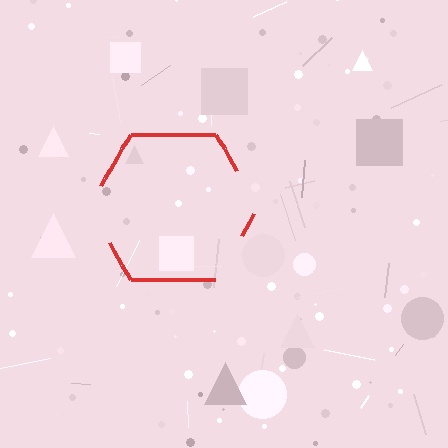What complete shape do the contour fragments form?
The contour fragments form a hexagon.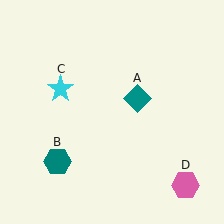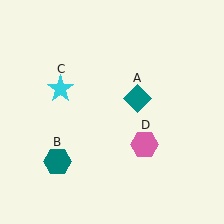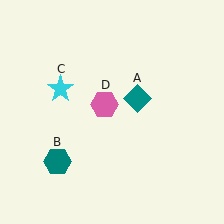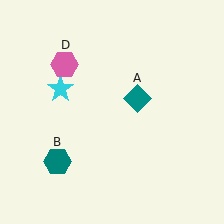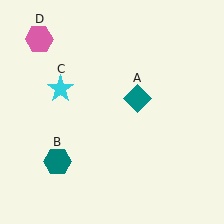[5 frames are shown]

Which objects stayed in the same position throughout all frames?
Teal diamond (object A) and teal hexagon (object B) and cyan star (object C) remained stationary.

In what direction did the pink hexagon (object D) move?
The pink hexagon (object D) moved up and to the left.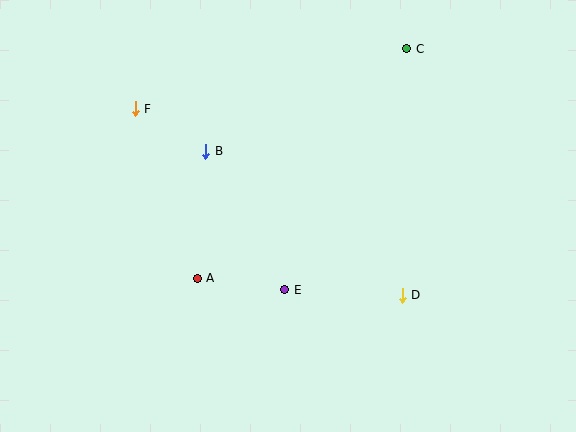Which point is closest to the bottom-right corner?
Point D is closest to the bottom-right corner.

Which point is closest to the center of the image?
Point E at (285, 290) is closest to the center.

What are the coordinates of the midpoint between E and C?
The midpoint between E and C is at (346, 169).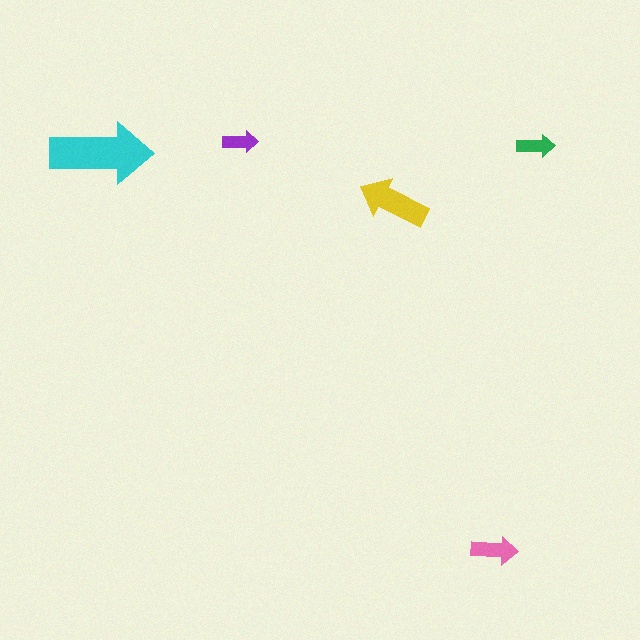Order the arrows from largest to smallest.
the cyan one, the yellow one, the pink one, the green one, the purple one.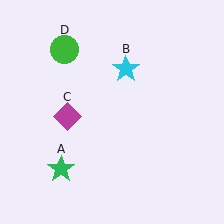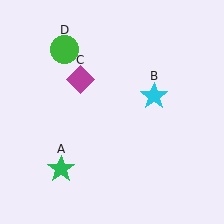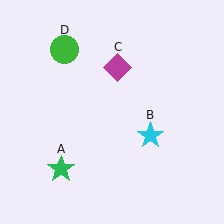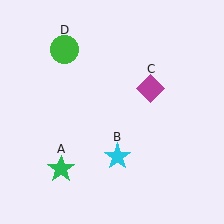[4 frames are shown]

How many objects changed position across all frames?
2 objects changed position: cyan star (object B), magenta diamond (object C).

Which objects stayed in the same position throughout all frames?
Green star (object A) and green circle (object D) remained stationary.